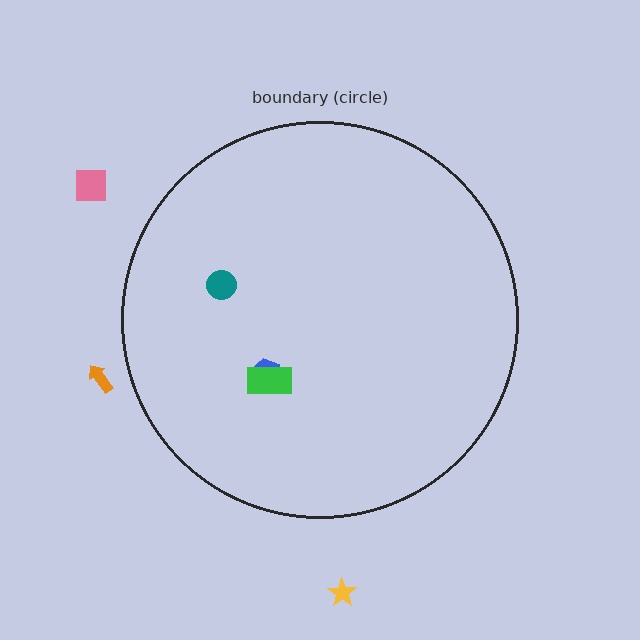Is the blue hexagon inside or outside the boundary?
Inside.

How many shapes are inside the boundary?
3 inside, 3 outside.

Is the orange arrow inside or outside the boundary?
Outside.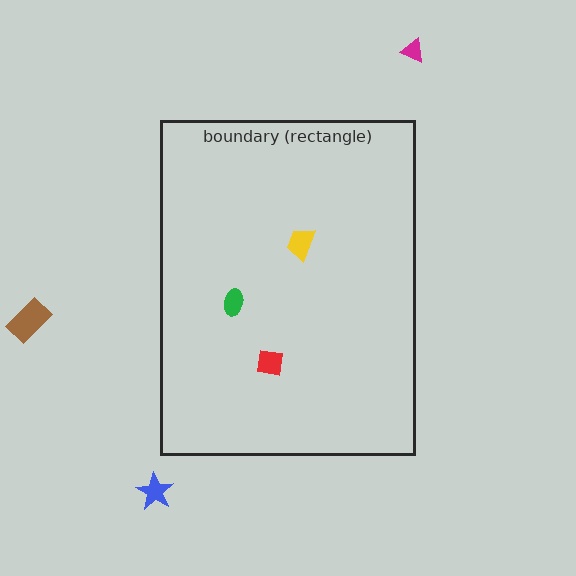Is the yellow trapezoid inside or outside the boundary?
Inside.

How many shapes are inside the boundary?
3 inside, 3 outside.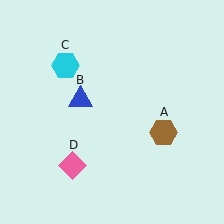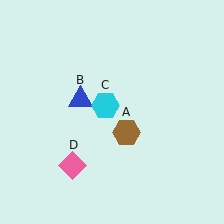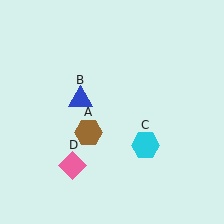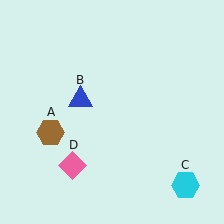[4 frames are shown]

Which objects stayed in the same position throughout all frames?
Blue triangle (object B) and pink diamond (object D) remained stationary.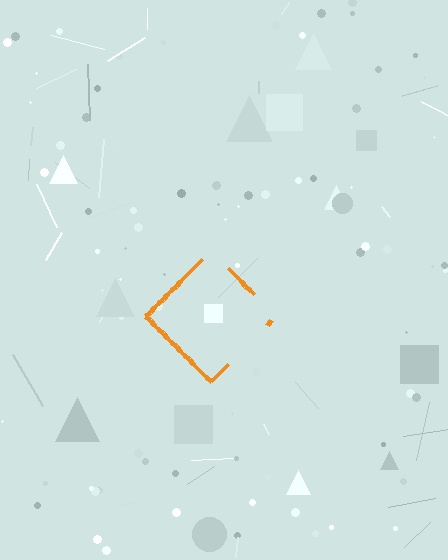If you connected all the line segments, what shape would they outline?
They would outline a diamond.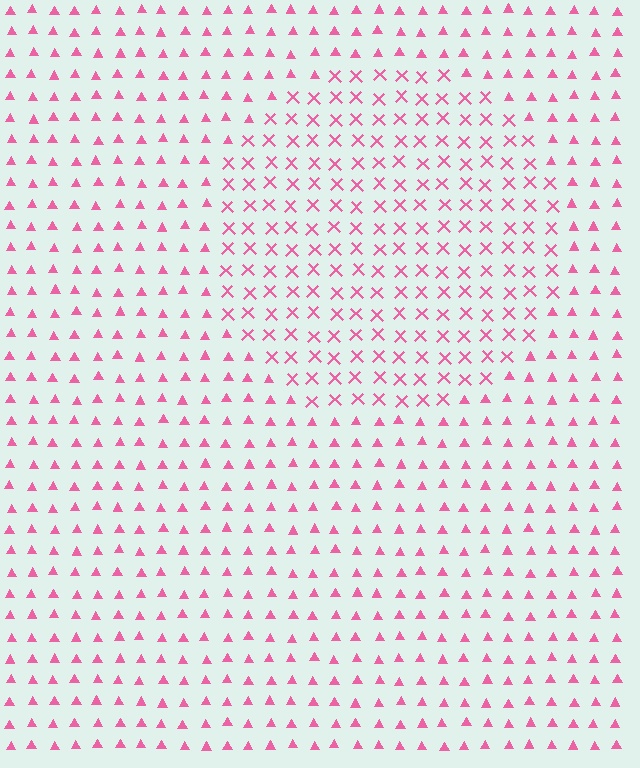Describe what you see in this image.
The image is filled with small pink elements arranged in a uniform grid. A circle-shaped region contains X marks, while the surrounding area contains triangles. The boundary is defined purely by the change in element shape.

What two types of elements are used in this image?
The image uses X marks inside the circle region and triangles outside it.